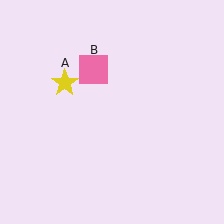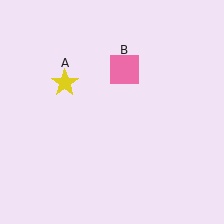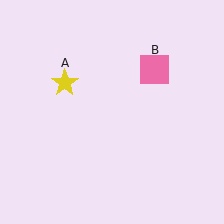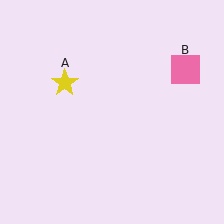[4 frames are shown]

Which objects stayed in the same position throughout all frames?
Yellow star (object A) remained stationary.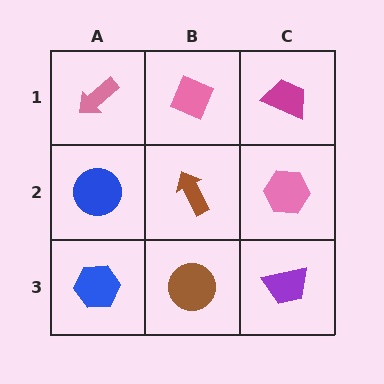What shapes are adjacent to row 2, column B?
A pink diamond (row 1, column B), a brown circle (row 3, column B), a blue circle (row 2, column A), a pink hexagon (row 2, column C).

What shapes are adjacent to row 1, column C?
A pink hexagon (row 2, column C), a pink diamond (row 1, column B).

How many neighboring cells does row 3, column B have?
3.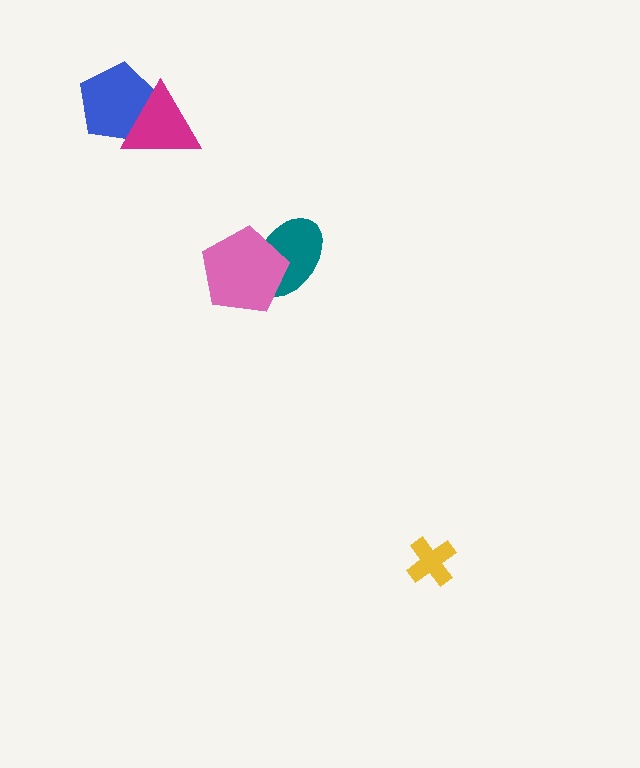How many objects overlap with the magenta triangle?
1 object overlaps with the magenta triangle.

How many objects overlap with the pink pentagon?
1 object overlaps with the pink pentagon.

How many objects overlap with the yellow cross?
0 objects overlap with the yellow cross.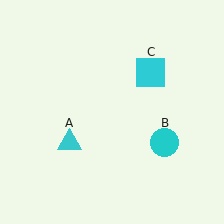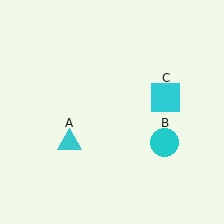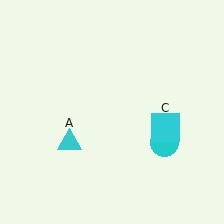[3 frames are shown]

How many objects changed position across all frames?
1 object changed position: cyan square (object C).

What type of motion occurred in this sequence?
The cyan square (object C) rotated clockwise around the center of the scene.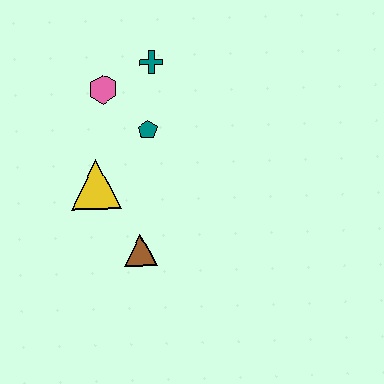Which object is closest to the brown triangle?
The yellow triangle is closest to the brown triangle.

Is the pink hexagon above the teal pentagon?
Yes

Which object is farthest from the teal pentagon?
The brown triangle is farthest from the teal pentagon.